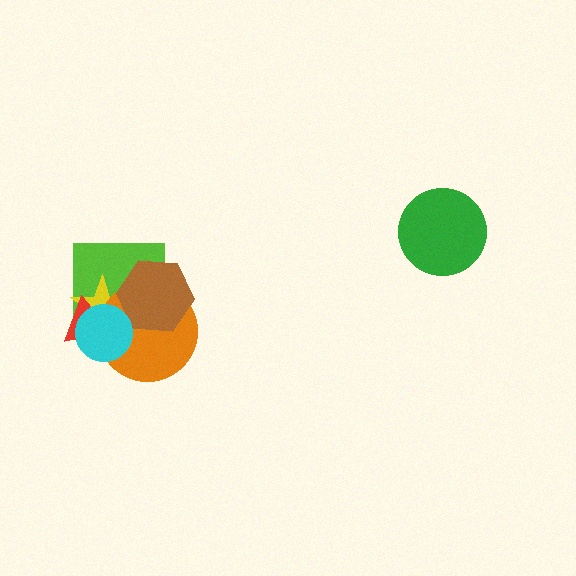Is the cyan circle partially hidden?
No, no other shape covers it.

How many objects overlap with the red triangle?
4 objects overlap with the red triangle.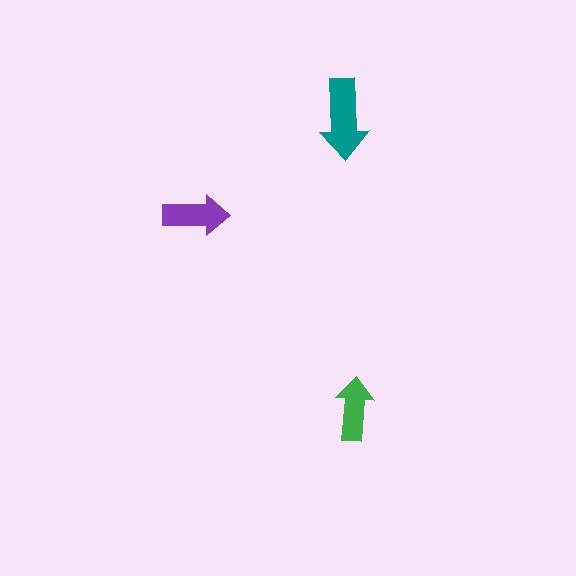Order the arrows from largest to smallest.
the teal one, the purple one, the green one.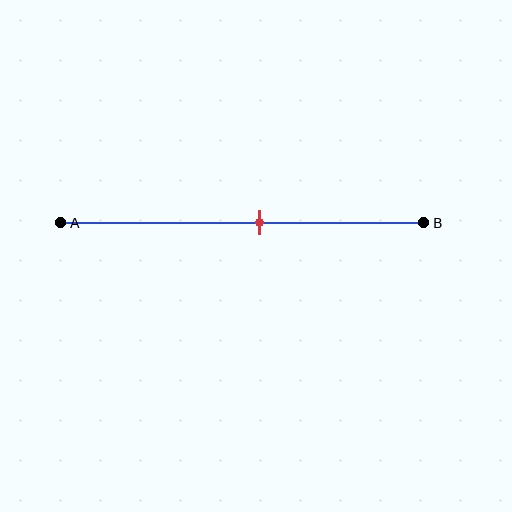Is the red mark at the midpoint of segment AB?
No, the mark is at about 55% from A, not at the 50% midpoint.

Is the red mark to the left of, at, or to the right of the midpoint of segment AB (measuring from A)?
The red mark is to the right of the midpoint of segment AB.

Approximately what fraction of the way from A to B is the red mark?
The red mark is approximately 55% of the way from A to B.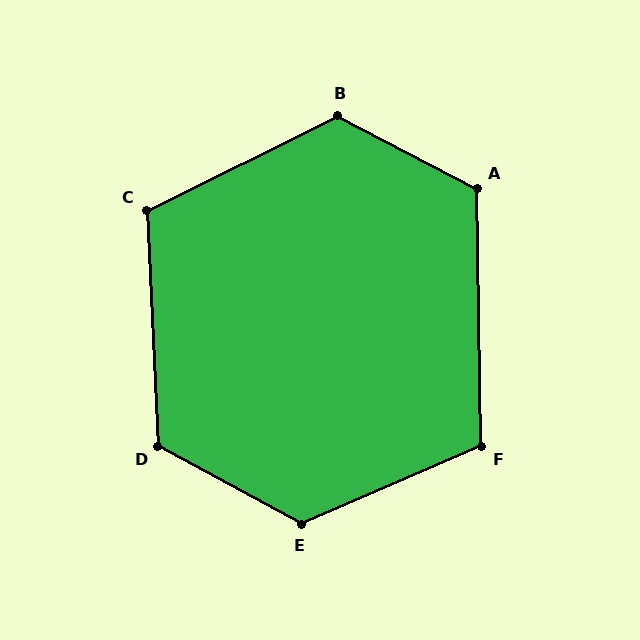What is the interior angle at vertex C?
Approximately 114 degrees (obtuse).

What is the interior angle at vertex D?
Approximately 121 degrees (obtuse).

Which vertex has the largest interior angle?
E, at approximately 128 degrees.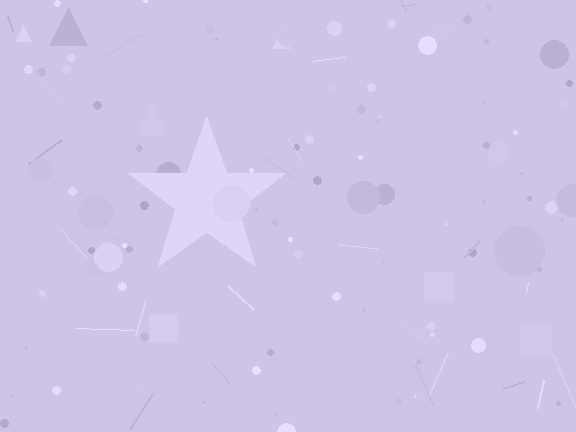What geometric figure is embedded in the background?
A star is embedded in the background.